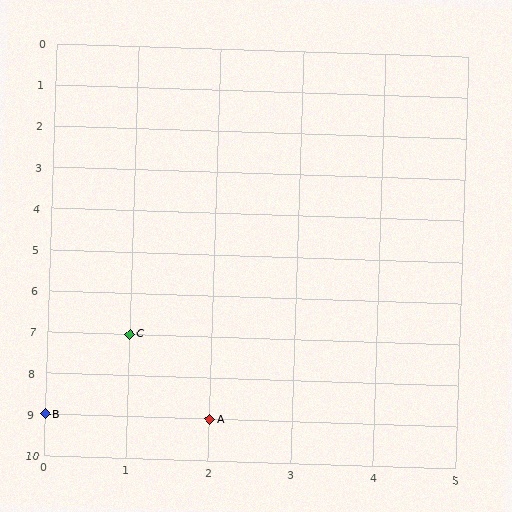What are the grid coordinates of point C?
Point C is at grid coordinates (1, 7).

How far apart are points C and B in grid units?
Points C and B are 1 column and 2 rows apart (about 2.2 grid units diagonally).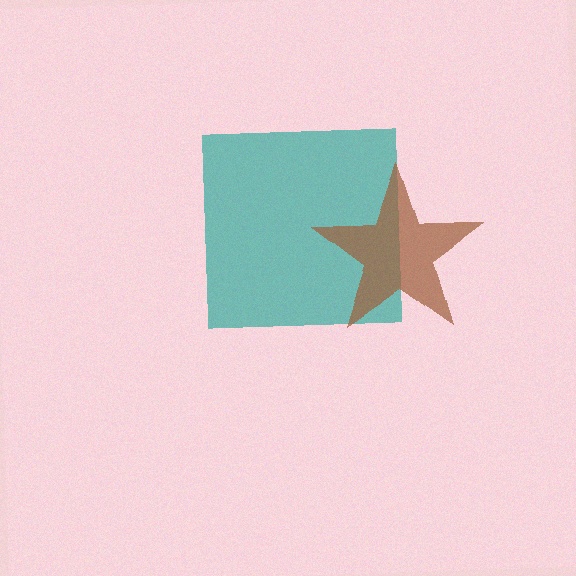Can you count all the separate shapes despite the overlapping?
Yes, there are 2 separate shapes.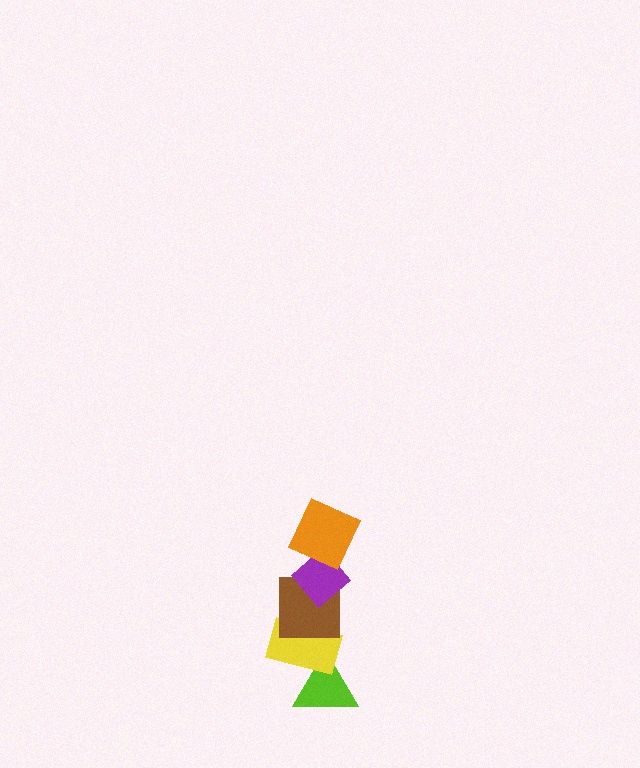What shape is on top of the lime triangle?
The yellow rectangle is on top of the lime triangle.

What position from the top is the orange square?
The orange square is 1st from the top.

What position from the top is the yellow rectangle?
The yellow rectangle is 4th from the top.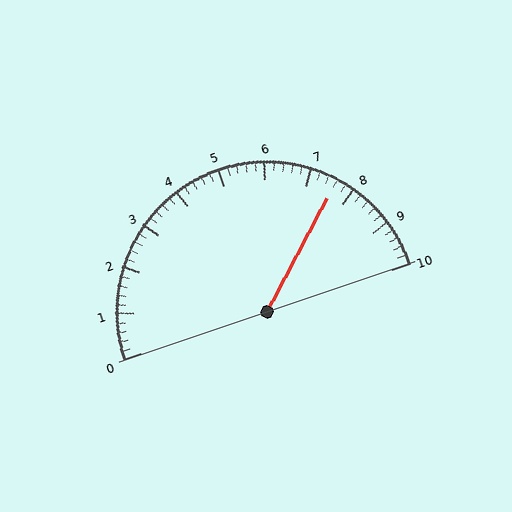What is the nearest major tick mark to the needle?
The nearest major tick mark is 8.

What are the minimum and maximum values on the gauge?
The gauge ranges from 0 to 10.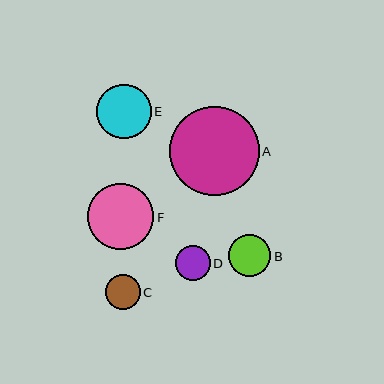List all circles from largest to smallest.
From largest to smallest: A, F, E, B, D, C.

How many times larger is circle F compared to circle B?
Circle F is approximately 1.5 times the size of circle B.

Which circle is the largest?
Circle A is the largest with a size of approximately 90 pixels.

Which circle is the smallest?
Circle C is the smallest with a size of approximately 34 pixels.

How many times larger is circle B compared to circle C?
Circle B is approximately 1.2 times the size of circle C.